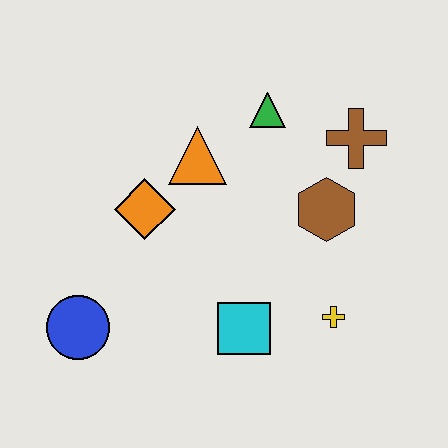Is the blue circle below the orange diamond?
Yes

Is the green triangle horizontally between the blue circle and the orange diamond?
No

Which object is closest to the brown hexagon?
The brown cross is closest to the brown hexagon.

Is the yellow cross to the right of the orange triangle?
Yes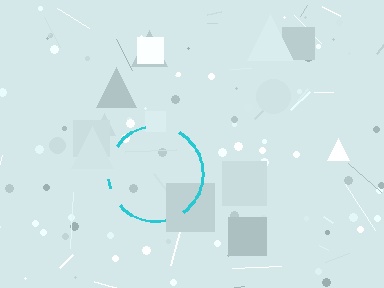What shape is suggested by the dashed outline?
The dashed outline suggests a circle.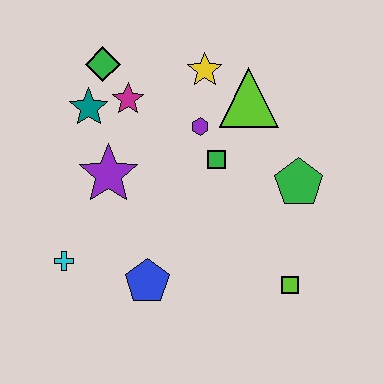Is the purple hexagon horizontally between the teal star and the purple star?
No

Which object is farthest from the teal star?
The lime square is farthest from the teal star.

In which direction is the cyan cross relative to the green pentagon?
The cyan cross is to the left of the green pentagon.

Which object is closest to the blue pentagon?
The cyan cross is closest to the blue pentagon.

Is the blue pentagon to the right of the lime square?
No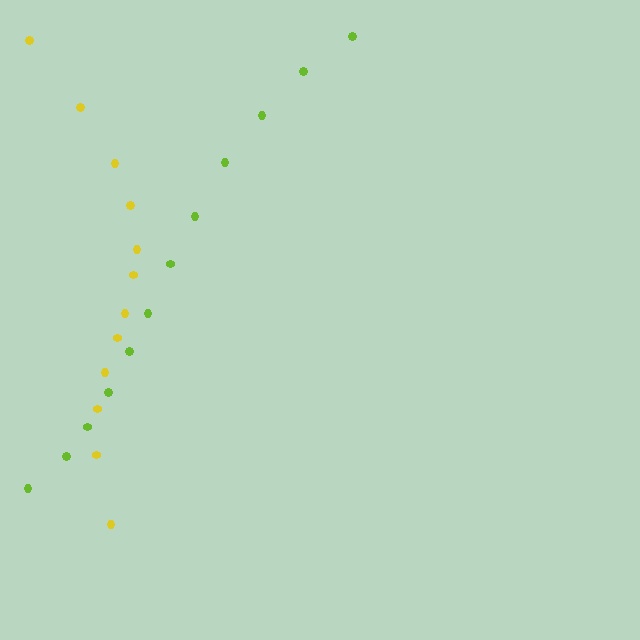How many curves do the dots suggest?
There are 2 distinct paths.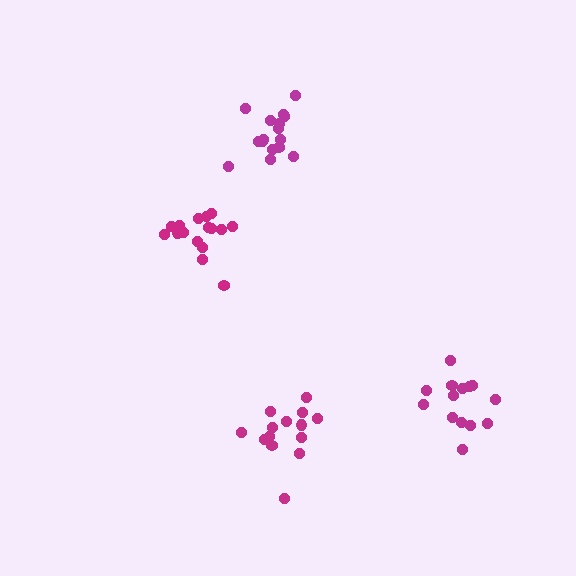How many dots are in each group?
Group 1: 16 dots, Group 2: 14 dots, Group 3: 14 dots, Group 4: 16 dots (60 total).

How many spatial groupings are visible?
There are 4 spatial groupings.